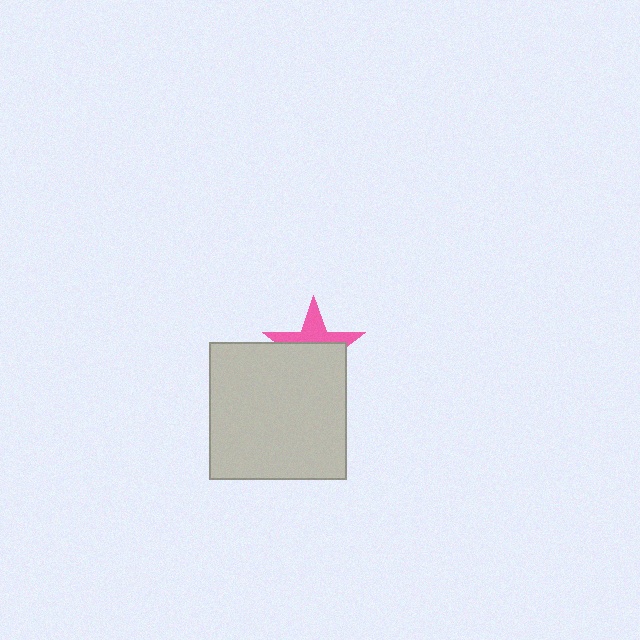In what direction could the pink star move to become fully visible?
The pink star could move up. That would shift it out from behind the light gray square entirely.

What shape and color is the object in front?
The object in front is a light gray square.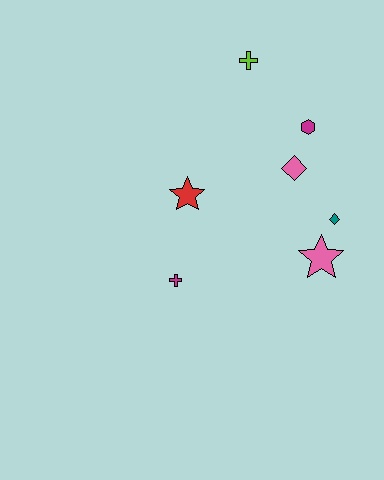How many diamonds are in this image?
There are 2 diamonds.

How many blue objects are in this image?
There are no blue objects.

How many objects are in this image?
There are 7 objects.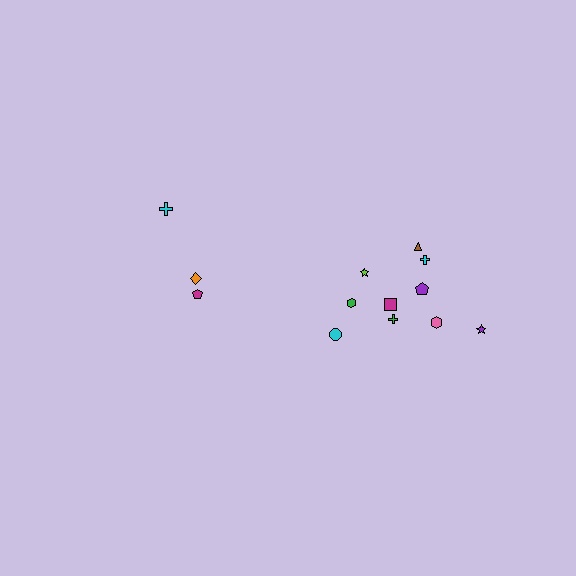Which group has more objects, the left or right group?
The right group.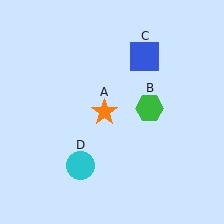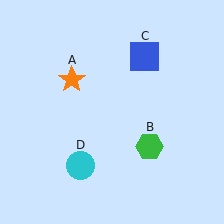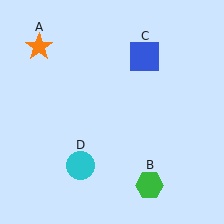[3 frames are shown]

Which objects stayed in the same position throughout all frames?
Blue square (object C) and cyan circle (object D) remained stationary.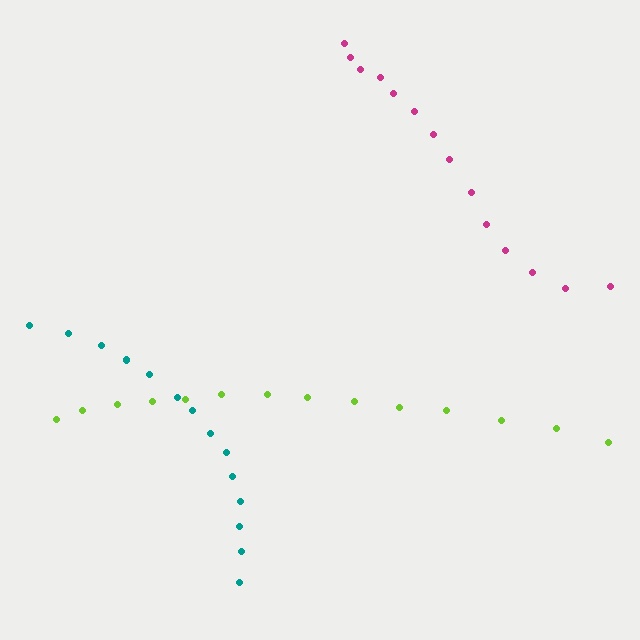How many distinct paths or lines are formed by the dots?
There are 3 distinct paths.